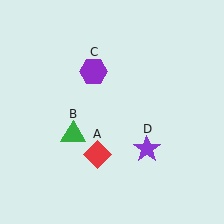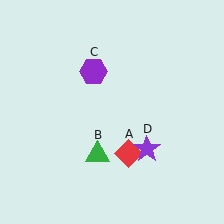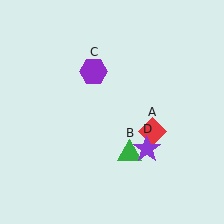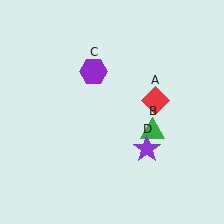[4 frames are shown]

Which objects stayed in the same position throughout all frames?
Purple hexagon (object C) and purple star (object D) remained stationary.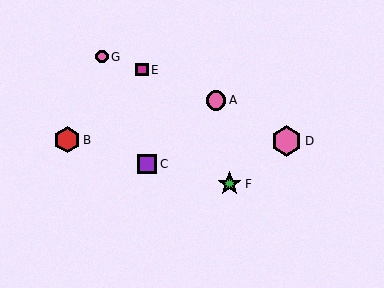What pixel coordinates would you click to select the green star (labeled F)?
Click at (230, 184) to select the green star F.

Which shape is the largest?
The pink hexagon (labeled D) is the largest.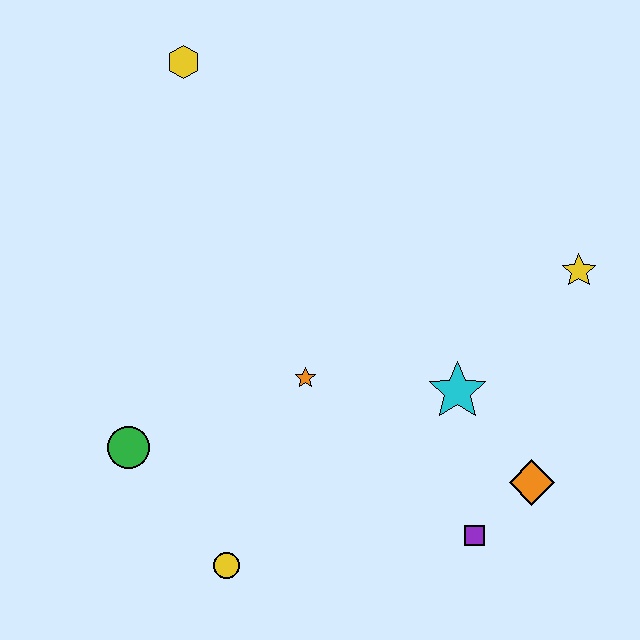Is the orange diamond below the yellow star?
Yes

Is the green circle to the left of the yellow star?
Yes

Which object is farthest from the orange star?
The yellow hexagon is farthest from the orange star.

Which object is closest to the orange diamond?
The purple square is closest to the orange diamond.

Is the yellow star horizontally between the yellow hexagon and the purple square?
No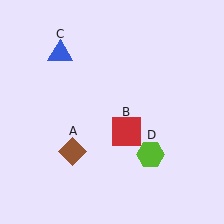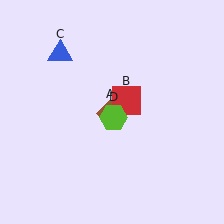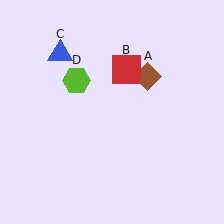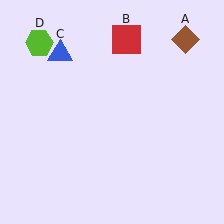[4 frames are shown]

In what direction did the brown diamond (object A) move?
The brown diamond (object A) moved up and to the right.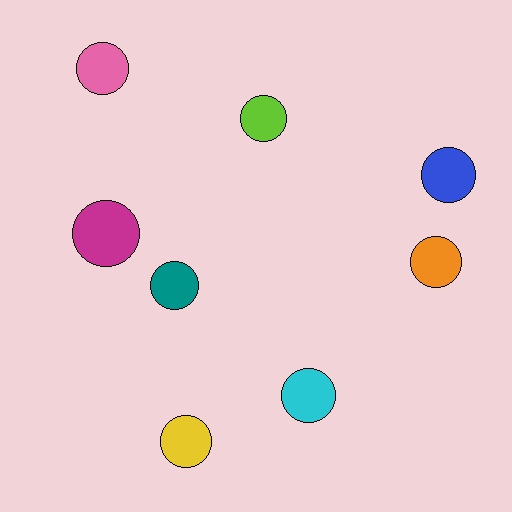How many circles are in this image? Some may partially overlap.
There are 8 circles.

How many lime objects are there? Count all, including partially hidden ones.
There is 1 lime object.